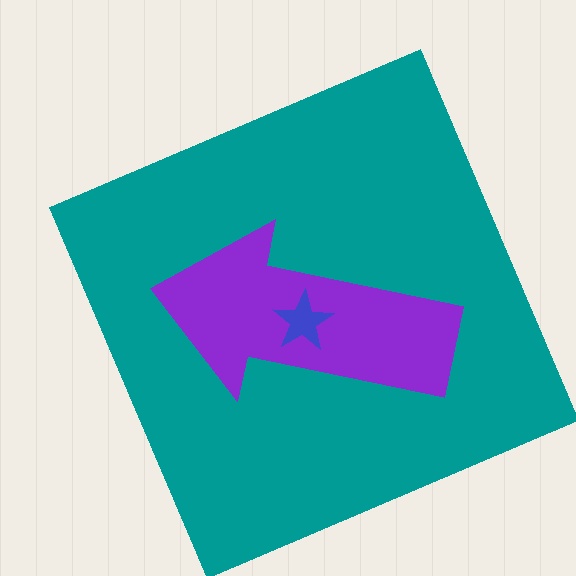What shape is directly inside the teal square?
The purple arrow.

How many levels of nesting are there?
3.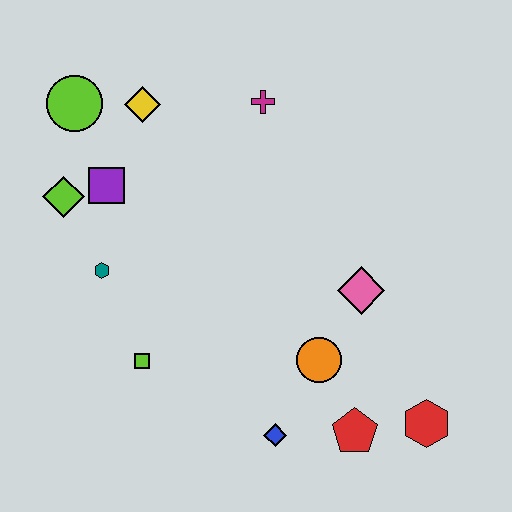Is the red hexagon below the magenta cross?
Yes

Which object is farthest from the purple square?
The red hexagon is farthest from the purple square.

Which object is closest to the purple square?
The lime diamond is closest to the purple square.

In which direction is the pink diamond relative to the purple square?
The pink diamond is to the right of the purple square.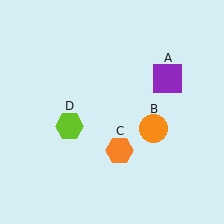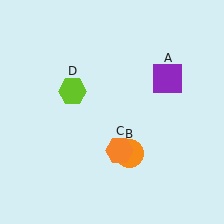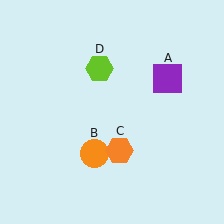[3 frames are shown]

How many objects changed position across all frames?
2 objects changed position: orange circle (object B), lime hexagon (object D).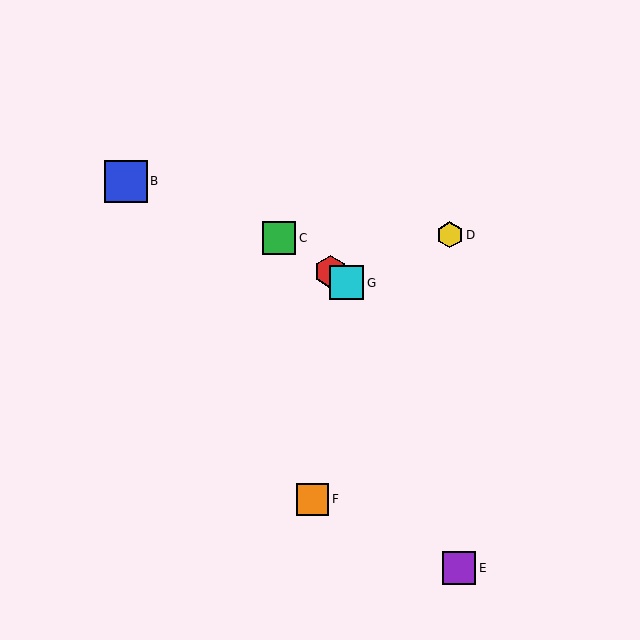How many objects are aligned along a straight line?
3 objects (A, C, G) are aligned along a straight line.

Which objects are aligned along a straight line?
Objects A, C, G are aligned along a straight line.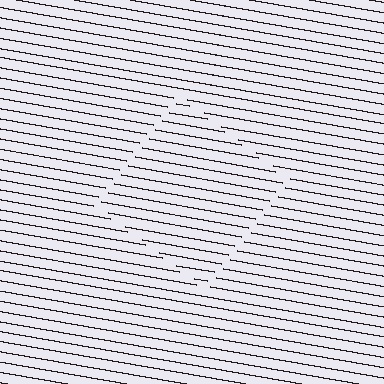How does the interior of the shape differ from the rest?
The interior of the shape contains the same grating, shifted by half a period — the contour is defined by the phase discontinuity where line-ends from the inner and outer gratings abut.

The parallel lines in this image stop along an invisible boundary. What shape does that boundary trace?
An illusory square. The interior of the shape contains the same grating, shifted by half a period — the contour is defined by the phase discontinuity where line-ends from the inner and outer gratings abut.